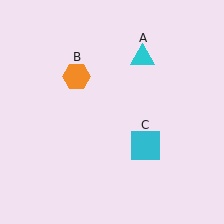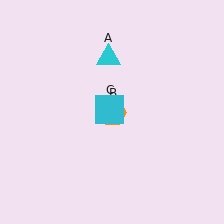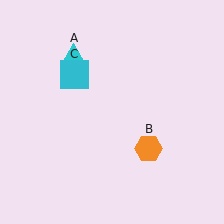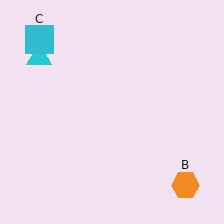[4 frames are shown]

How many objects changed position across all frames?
3 objects changed position: cyan triangle (object A), orange hexagon (object B), cyan square (object C).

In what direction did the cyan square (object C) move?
The cyan square (object C) moved up and to the left.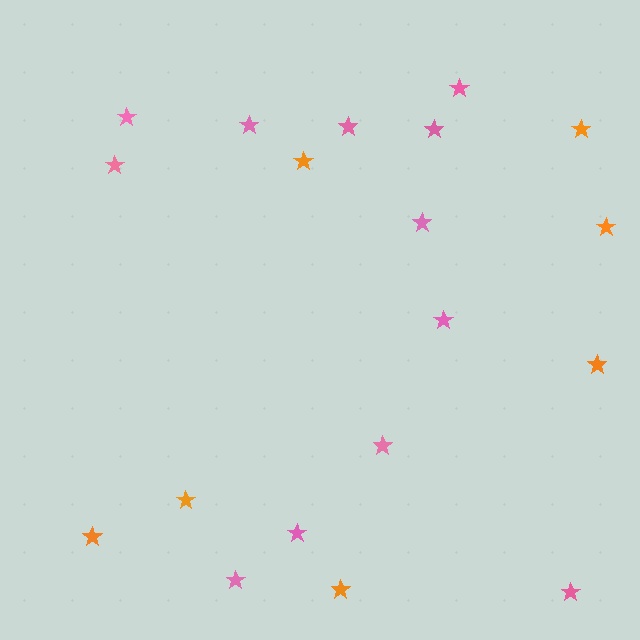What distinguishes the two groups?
There are 2 groups: one group of pink stars (12) and one group of orange stars (7).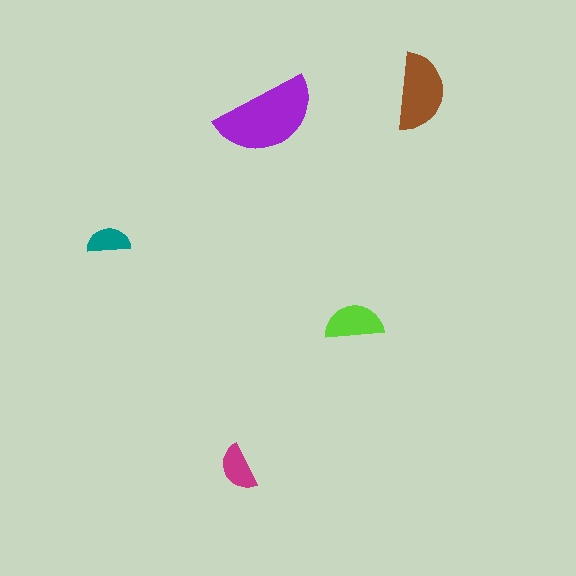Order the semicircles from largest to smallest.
the purple one, the brown one, the lime one, the magenta one, the teal one.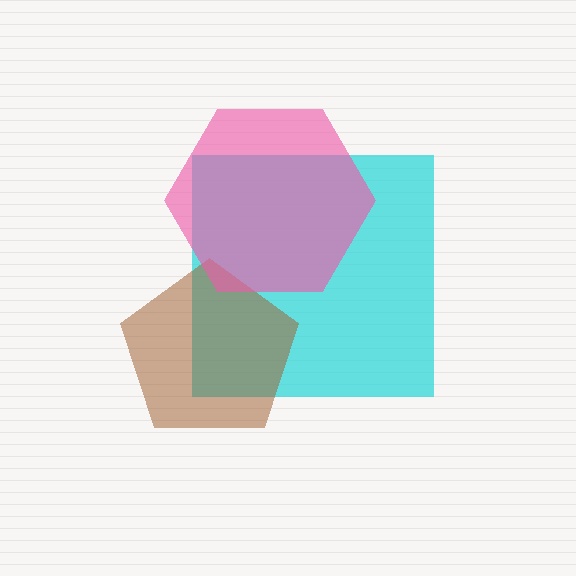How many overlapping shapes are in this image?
There are 3 overlapping shapes in the image.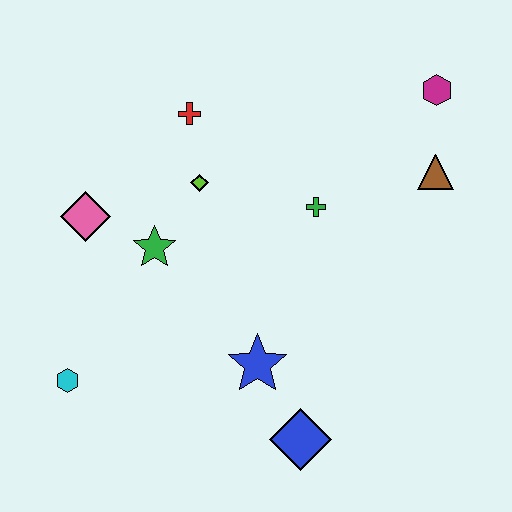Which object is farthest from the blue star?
The magenta hexagon is farthest from the blue star.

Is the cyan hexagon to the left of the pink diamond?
Yes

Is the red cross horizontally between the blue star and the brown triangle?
No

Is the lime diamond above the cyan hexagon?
Yes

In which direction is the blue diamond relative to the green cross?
The blue diamond is below the green cross.